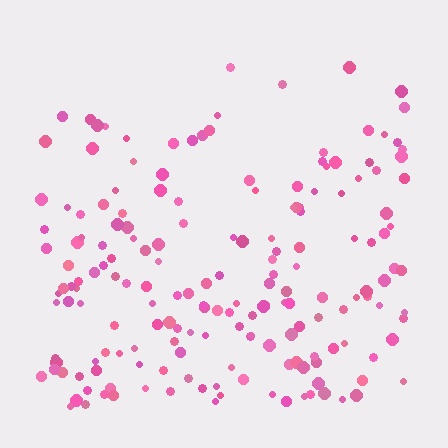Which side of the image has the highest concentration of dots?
The bottom.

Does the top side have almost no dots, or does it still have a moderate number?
Still a moderate number, just noticeably fewer than the bottom.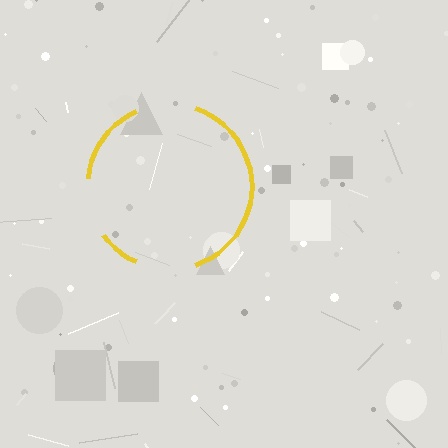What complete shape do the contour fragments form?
The contour fragments form a circle.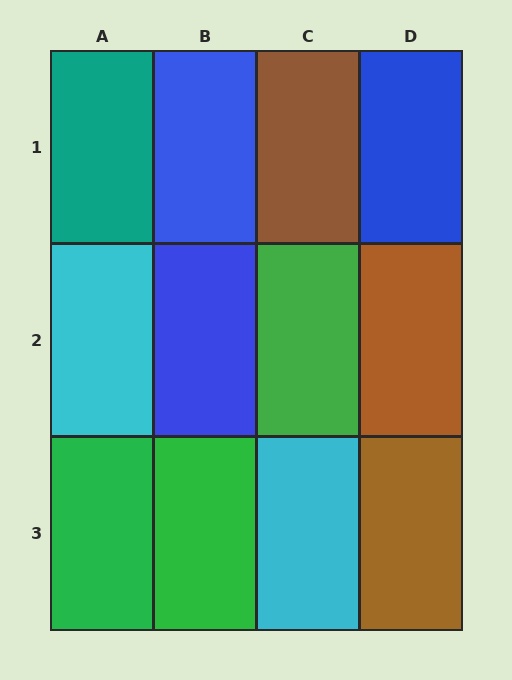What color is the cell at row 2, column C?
Green.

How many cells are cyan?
2 cells are cyan.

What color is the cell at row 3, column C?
Cyan.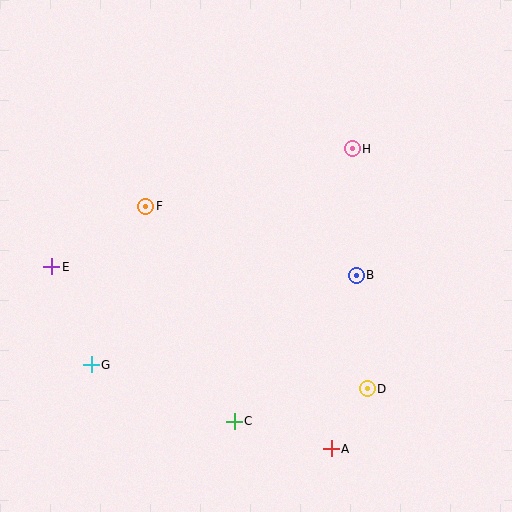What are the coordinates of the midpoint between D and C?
The midpoint between D and C is at (301, 405).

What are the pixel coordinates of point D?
Point D is at (367, 389).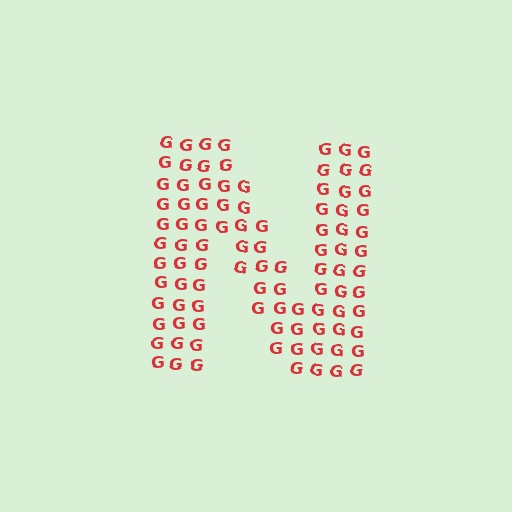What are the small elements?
The small elements are letter G's.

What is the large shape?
The large shape is the letter N.